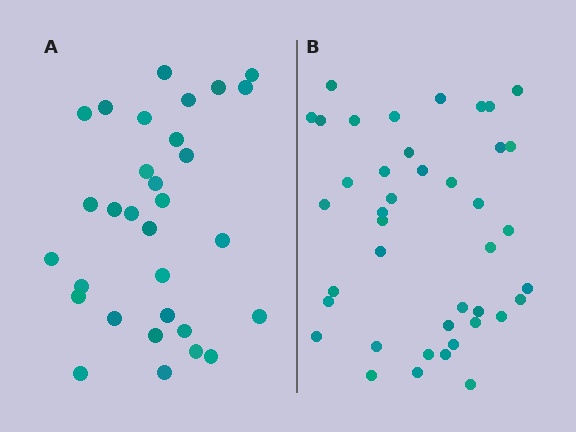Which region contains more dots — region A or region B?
Region B (the right region) has more dots.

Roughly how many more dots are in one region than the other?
Region B has roughly 10 or so more dots than region A.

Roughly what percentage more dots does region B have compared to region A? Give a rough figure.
About 30% more.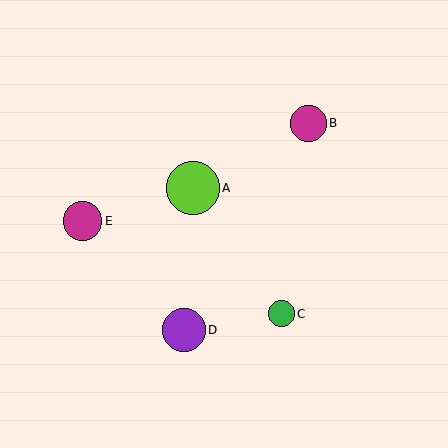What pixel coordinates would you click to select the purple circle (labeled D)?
Click at (184, 330) to select the purple circle D.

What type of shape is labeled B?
Shape B is a magenta circle.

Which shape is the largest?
The lime circle (labeled A) is the largest.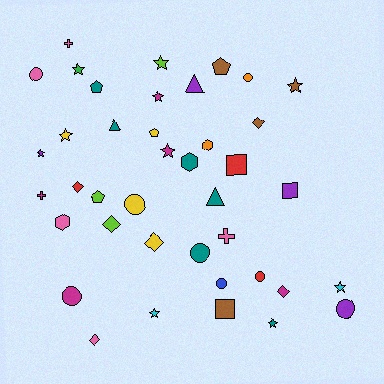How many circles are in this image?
There are 8 circles.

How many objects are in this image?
There are 40 objects.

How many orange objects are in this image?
There are 2 orange objects.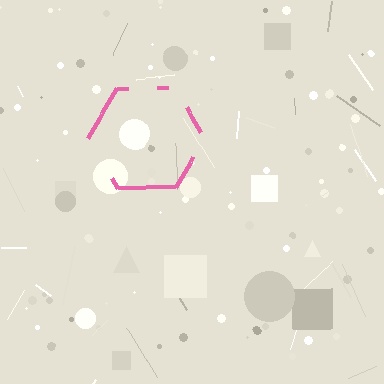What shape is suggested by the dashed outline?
The dashed outline suggests a hexagon.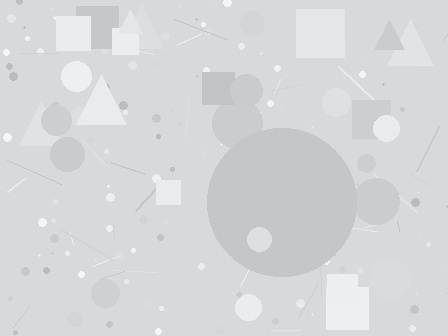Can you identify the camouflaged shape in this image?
The camouflaged shape is a circle.